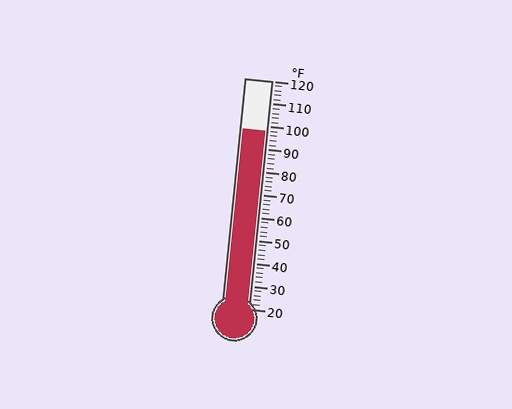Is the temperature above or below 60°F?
The temperature is above 60°F.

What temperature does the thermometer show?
The thermometer shows approximately 98°F.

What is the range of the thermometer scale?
The thermometer scale ranges from 20°F to 120°F.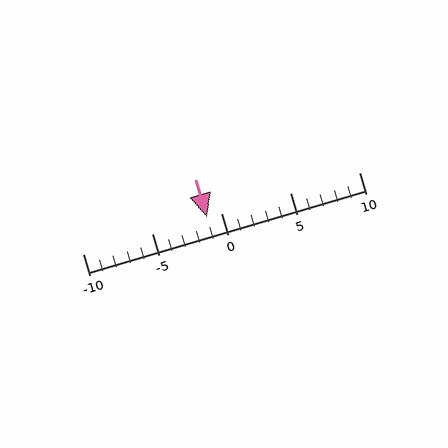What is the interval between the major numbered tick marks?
The major tick marks are spaced 5 units apart.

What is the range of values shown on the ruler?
The ruler shows values from -10 to 10.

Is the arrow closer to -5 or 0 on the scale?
The arrow is closer to 0.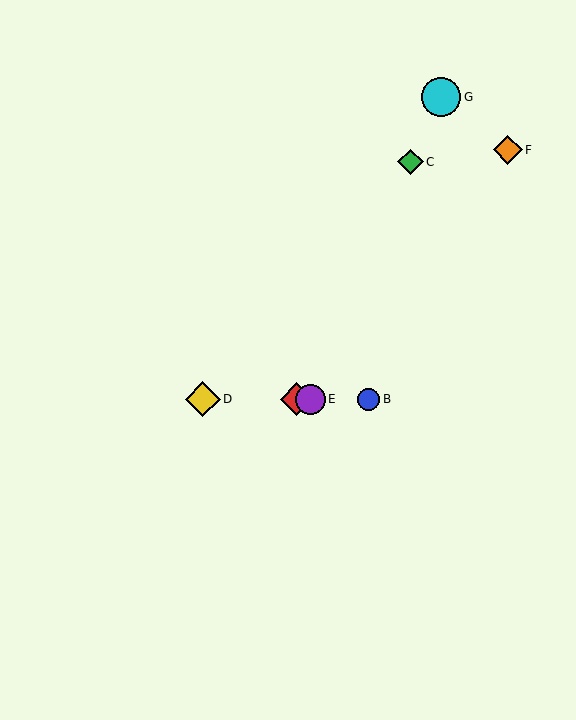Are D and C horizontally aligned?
No, D is at y≈399 and C is at y≈162.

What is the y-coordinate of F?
Object F is at y≈150.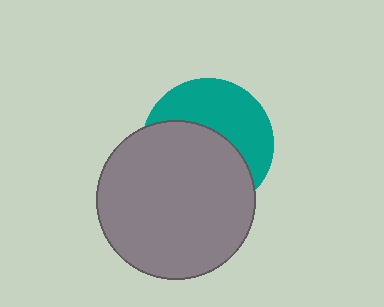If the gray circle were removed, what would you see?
You would see the complete teal circle.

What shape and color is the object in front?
The object in front is a gray circle.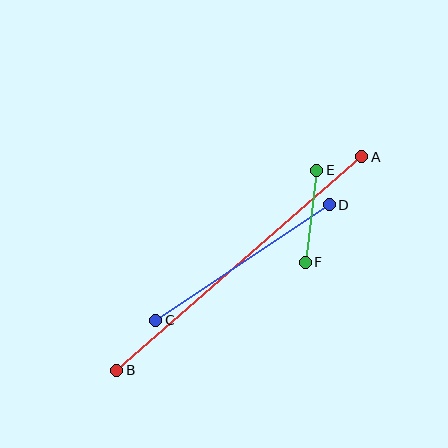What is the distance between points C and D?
The distance is approximately 208 pixels.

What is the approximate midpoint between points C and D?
The midpoint is at approximately (242, 262) pixels.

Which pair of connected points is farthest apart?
Points A and B are farthest apart.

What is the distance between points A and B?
The distance is approximately 325 pixels.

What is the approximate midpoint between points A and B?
The midpoint is at approximately (239, 264) pixels.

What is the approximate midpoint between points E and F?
The midpoint is at approximately (311, 216) pixels.